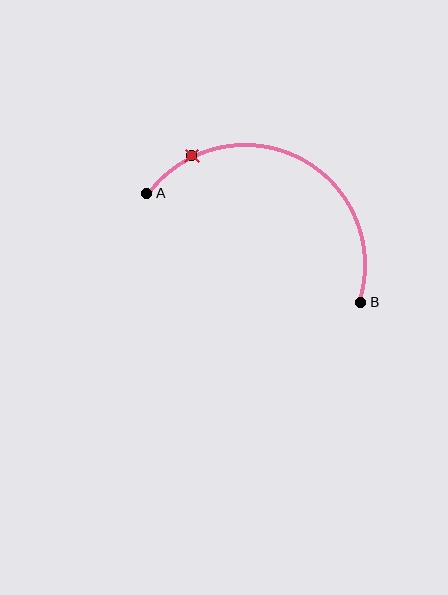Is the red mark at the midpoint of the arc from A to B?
No. The red mark lies on the arc but is closer to endpoint A. The arc midpoint would be at the point on the curve equidistant along the arc from both A and B.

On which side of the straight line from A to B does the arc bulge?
The arc bulges above the straight line connecting A and B.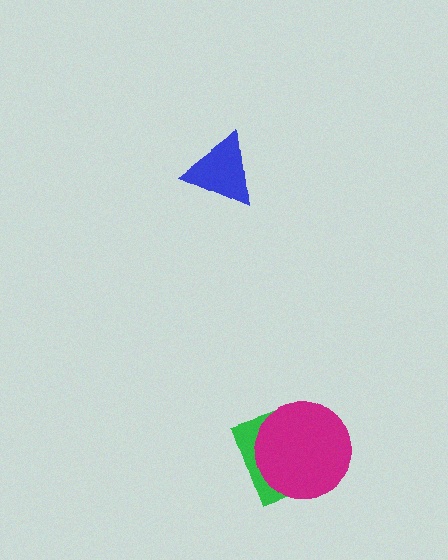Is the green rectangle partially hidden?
Yes, it is partially covered by another shape.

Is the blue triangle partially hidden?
No, no other shape covers it.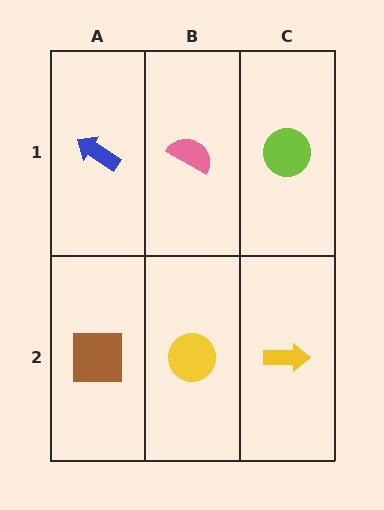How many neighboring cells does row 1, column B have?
3.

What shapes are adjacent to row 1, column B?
A yellow circle (row 2, column B), a blue arrow (row 1, column A), a lime circle (row 1, column C).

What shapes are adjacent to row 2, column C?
A lime circle (row 1, column C), a yellow circle (row 2, column B).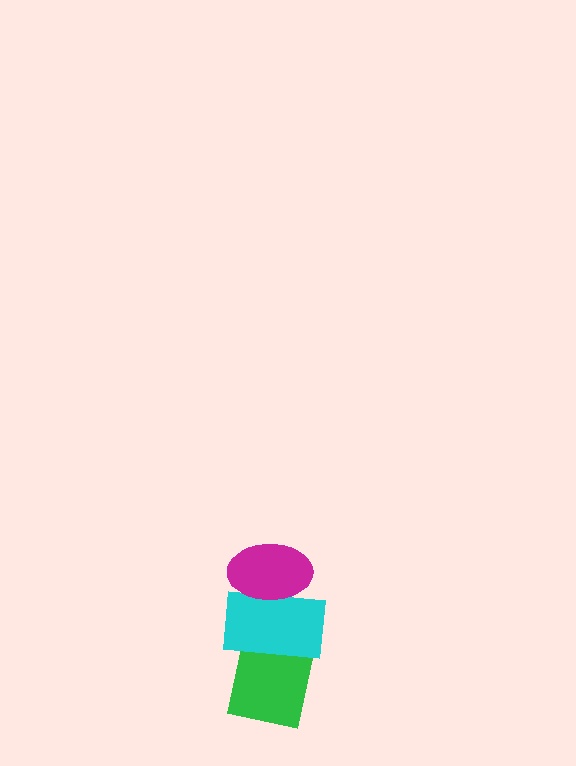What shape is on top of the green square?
The cyan rectangle is on top of the green square.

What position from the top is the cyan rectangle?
The cyan rectangle is 2nd from the top.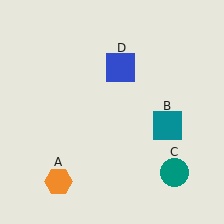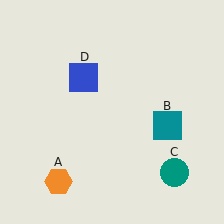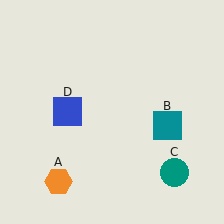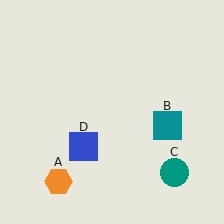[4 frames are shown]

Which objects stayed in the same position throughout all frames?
Orange hexagon (object A) and teal square (object B) and teal circle (object C) remained stationary.